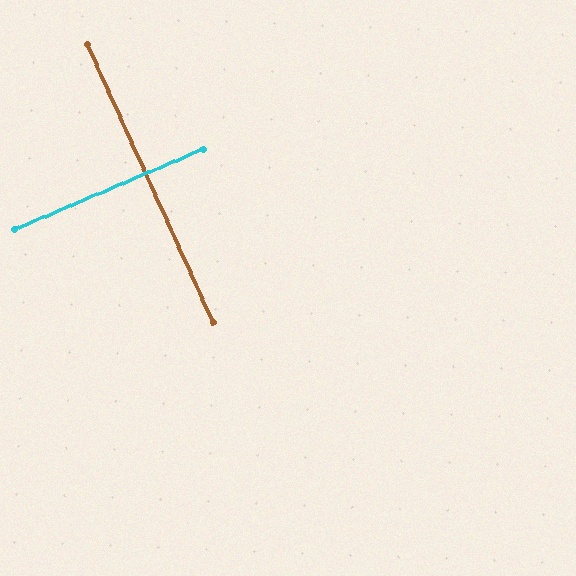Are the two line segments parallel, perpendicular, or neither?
Perpendicular — they meet at approximately 89°.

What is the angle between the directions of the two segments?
Approximately 89 degrees.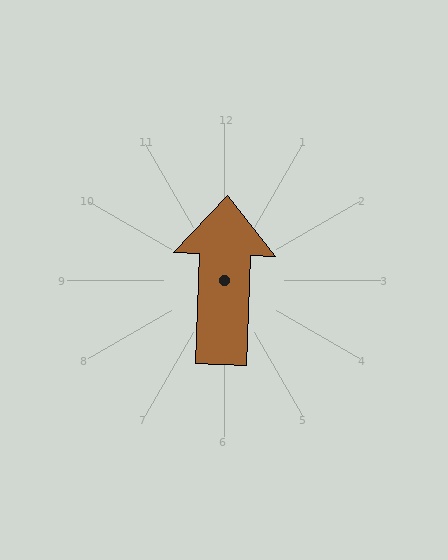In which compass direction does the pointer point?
North.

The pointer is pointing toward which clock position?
Roughly 12 o'clock.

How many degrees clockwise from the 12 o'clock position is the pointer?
Approximately 2 degrees.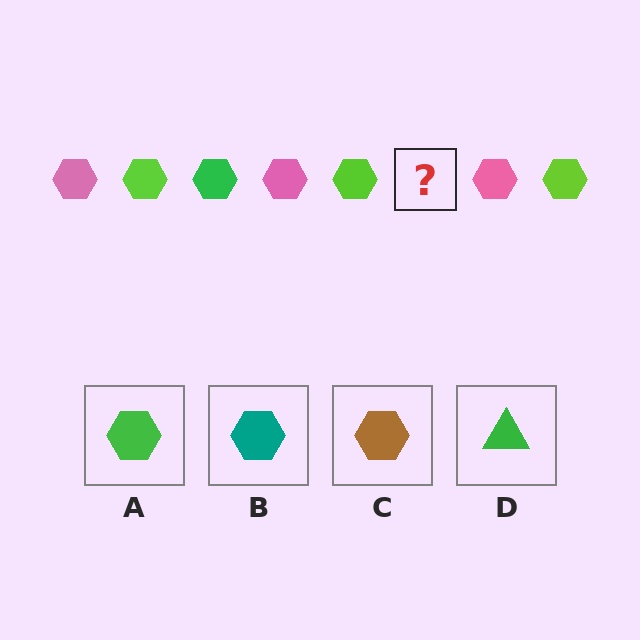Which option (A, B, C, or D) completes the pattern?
A.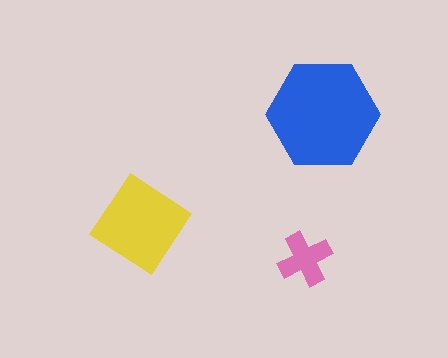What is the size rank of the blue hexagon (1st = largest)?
1st.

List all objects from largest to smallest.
The blue hexagon, the yellow diamond, the pink cross.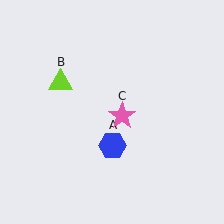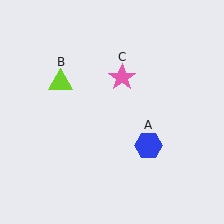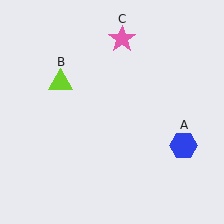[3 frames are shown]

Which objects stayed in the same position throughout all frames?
Lime triangle (object B) remained stationary.